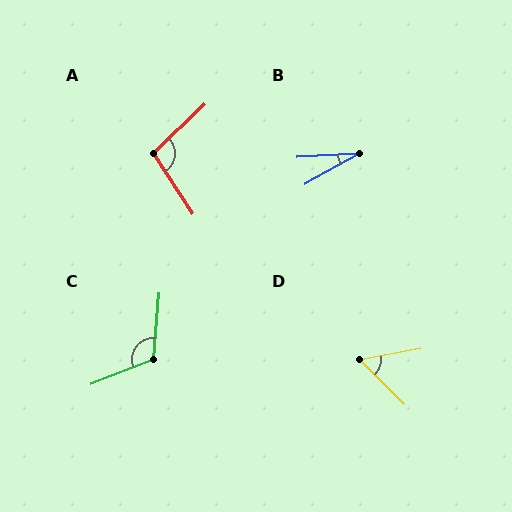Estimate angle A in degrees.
Approximately 101 degrees.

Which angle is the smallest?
B, at approximately 26 degrees.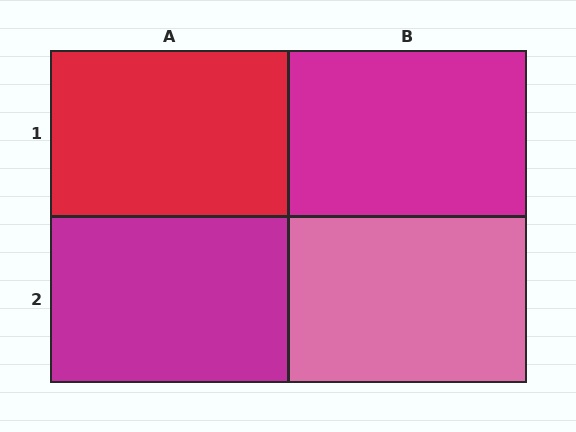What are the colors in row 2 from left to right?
Magenta, pink.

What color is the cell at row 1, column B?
Magenta.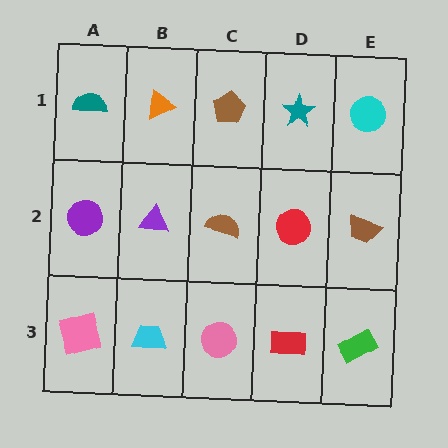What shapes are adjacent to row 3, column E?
A brown trapezoid (row 2, column E), a red rectangle (row 3, column D).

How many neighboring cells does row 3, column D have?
3.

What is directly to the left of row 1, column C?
An orange triangle.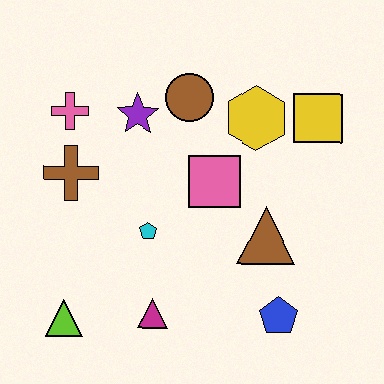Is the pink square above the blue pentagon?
Yes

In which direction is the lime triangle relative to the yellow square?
The lime triangle is to the left of the yellow square.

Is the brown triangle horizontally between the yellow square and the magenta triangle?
Yes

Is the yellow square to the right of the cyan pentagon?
Yes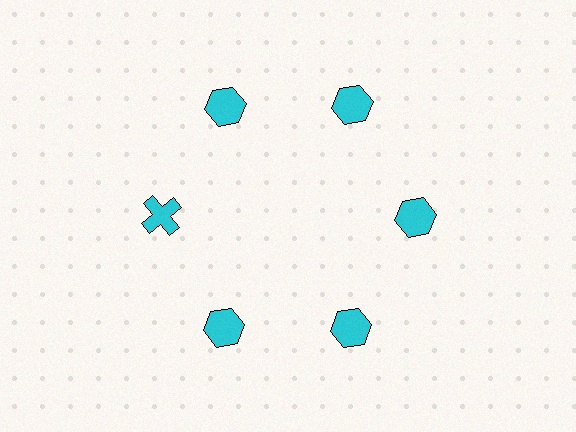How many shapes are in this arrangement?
There are 6 shapes arranged in a ring pattern.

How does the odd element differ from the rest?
It has a different shape: cross instead of hexagon.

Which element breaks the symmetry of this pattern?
The cyan cross at roughly the 9 o'clock position breaks the symmetry. All other shapes are cyan hexagons.